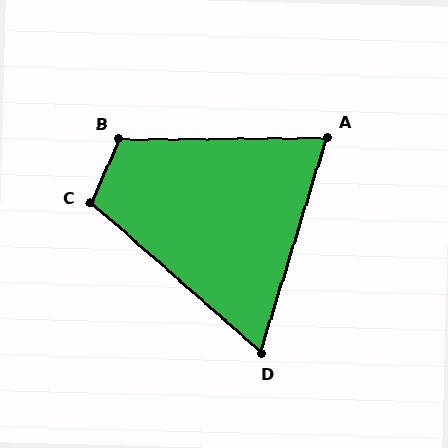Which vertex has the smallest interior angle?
D, at approximately 66 degrees.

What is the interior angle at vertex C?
Approximately 107 degrees (obtuse).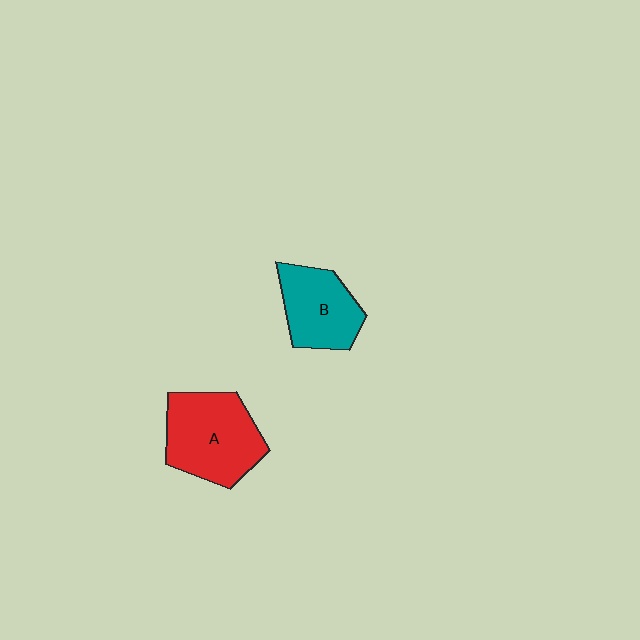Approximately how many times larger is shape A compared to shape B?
Approximately 1.3 times.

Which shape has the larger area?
Shape A (red).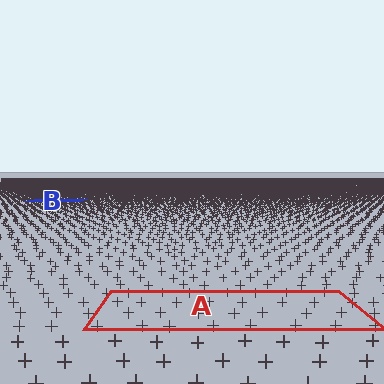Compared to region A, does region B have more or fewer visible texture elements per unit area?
Region B has more texture elements per unit area — they are packed more densely because it is farther away.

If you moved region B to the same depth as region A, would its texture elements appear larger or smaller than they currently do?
They would appear larger. At a closer depth, the same texture elements are projected at a bigger on-screen size.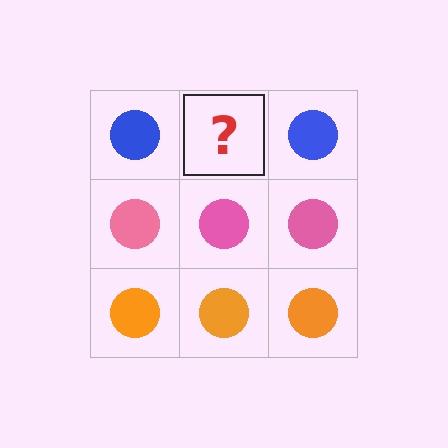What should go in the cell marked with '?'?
The missing cell should contain a blue circle.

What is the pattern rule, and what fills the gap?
The rule is that each row has a consistent color. The gap should be filled with a blue circle.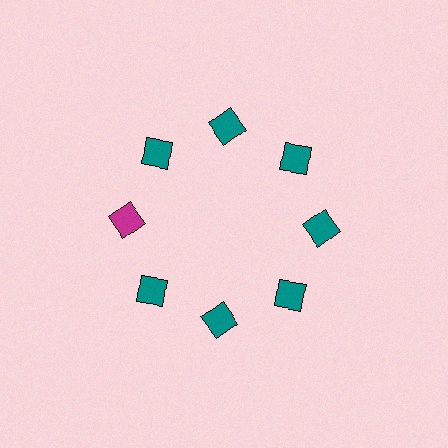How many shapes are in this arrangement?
There are 8 shapes arranged in a ring pattern.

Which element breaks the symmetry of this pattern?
The magenta diamond at roughly the 9 o'clock position breaks the symmetry. All other shapes are teal diamonds.